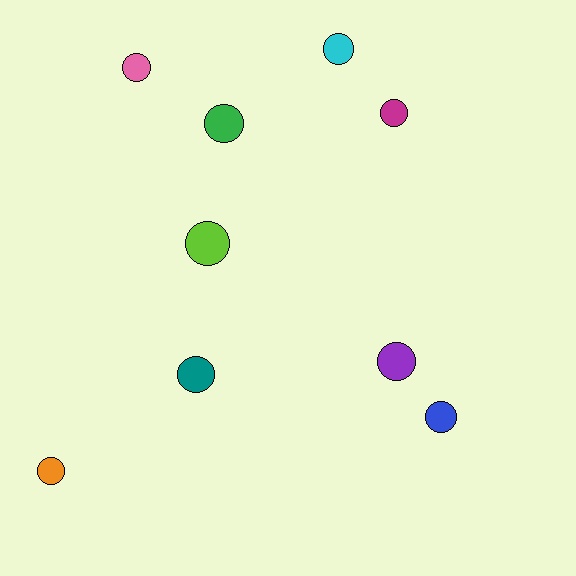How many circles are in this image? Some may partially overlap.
There are 9 circles.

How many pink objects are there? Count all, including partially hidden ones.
There is 1 pink object.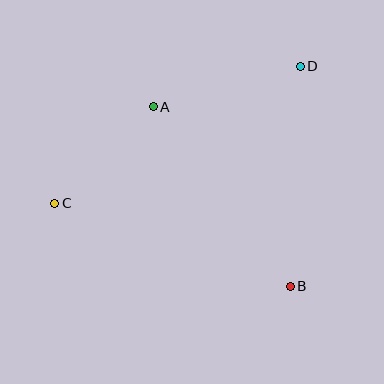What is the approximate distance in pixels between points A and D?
The distance between A and D is approximately 153 pixels.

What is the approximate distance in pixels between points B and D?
The distance between B and D is approximately 220 pixels.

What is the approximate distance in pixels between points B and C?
The distance between B and C is approximately 250 pixels.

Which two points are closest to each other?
Points A and C are closest to each other.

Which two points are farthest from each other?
Points C and D are farthest from each other.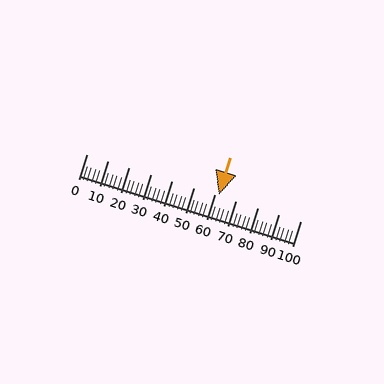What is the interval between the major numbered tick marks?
The major tick marks are spaced 10 units apart.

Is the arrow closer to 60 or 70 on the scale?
The arrow is closer to 60.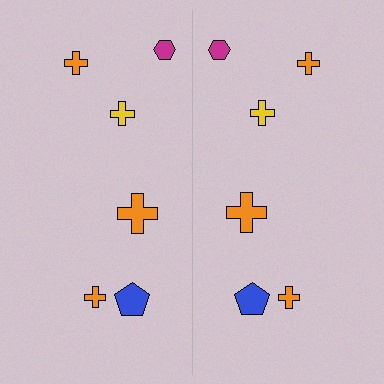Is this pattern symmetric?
Yes, this pattern has bilateral (reflection) symmetry.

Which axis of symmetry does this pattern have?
The pattern has a vertical axis of symmetry running through the center of the image.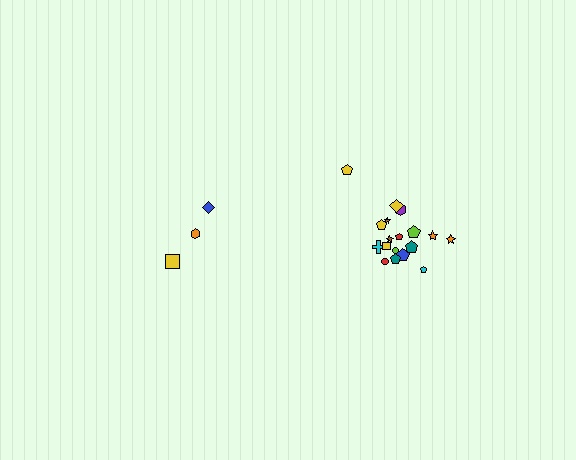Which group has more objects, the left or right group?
The right group.